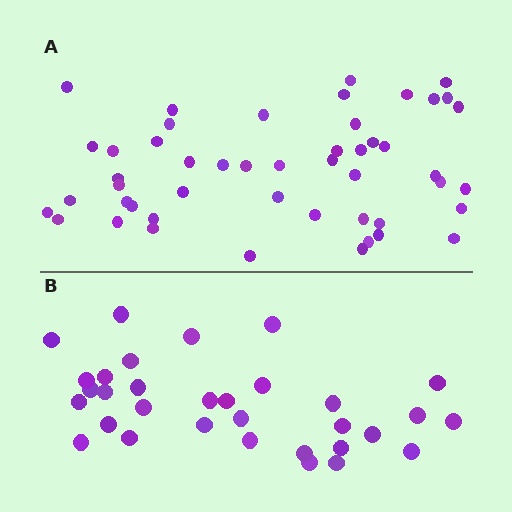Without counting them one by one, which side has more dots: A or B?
Region A (the top region) has more dots.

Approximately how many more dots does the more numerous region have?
Region A has approximately 15 more dots than region B.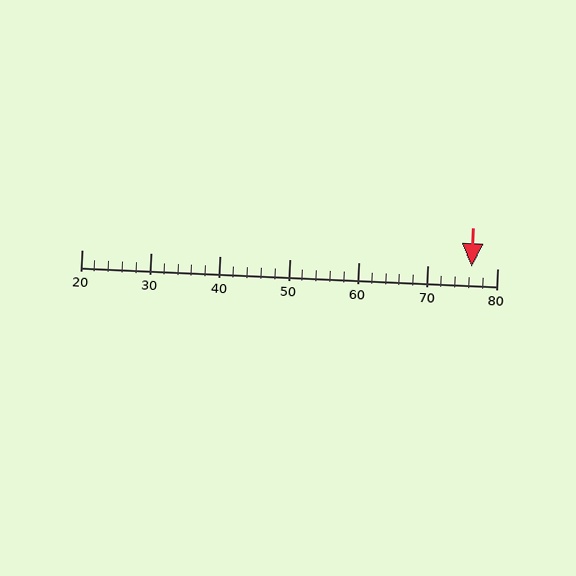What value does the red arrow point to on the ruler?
The red arrow points to approximately 76.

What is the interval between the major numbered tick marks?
The major tick marks are spaced 10 units apart.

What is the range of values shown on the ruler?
The ruler shows values from 20 to 80.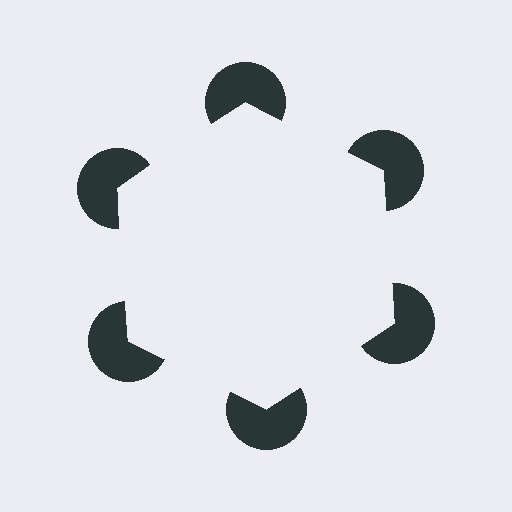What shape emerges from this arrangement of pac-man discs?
An illusory hexagon — its edges are inferred from the aligned wedge cuts in the pac-man discs, not physically drawn.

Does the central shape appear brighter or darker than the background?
It typically appears slightly brighter than the background, even though no actual brightness change is drawn.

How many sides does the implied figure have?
6 sides.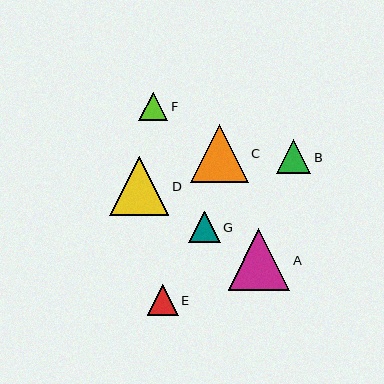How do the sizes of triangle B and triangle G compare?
Triangle B and triangle G are approximately the same size.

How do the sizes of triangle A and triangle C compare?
Triangle A and triangle C are approximately the same size.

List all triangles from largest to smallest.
From largest to smallest: A, D, C, B, G, E, F.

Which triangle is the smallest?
Triangle F is the smallest with a size of approximately 29 pixels.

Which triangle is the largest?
Triangle A is the largest with a size of approximately 61 pixels.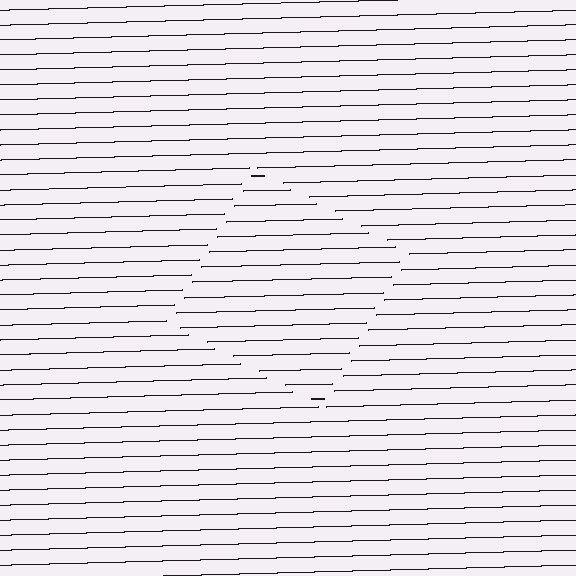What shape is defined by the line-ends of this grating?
An illusory square. The interior of the shape contains the same grating, shifted by half a period — the contour is defined by the phase discontinuity where line-ends from the inner and outer gratings abut.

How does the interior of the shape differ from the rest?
The interior of the shape contains the same grating, shifted by half a period — the contour is defined by the phase discontinuity where line-ends from the inner and outer gratings abut.